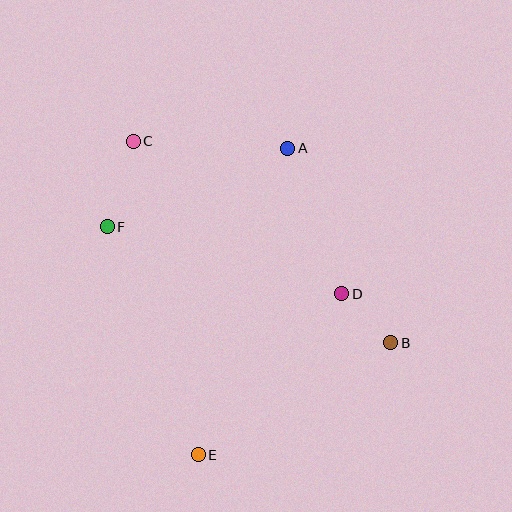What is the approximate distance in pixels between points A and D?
The distance between A and D is approximately 155 pixels.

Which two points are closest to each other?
Points B and D are closest to each other.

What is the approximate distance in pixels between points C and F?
The distance between C and F is approximately 89 pixels.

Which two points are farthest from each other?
Points B and C are farthest from each other.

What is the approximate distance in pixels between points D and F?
The distance between D and F is approximately 244 pixels.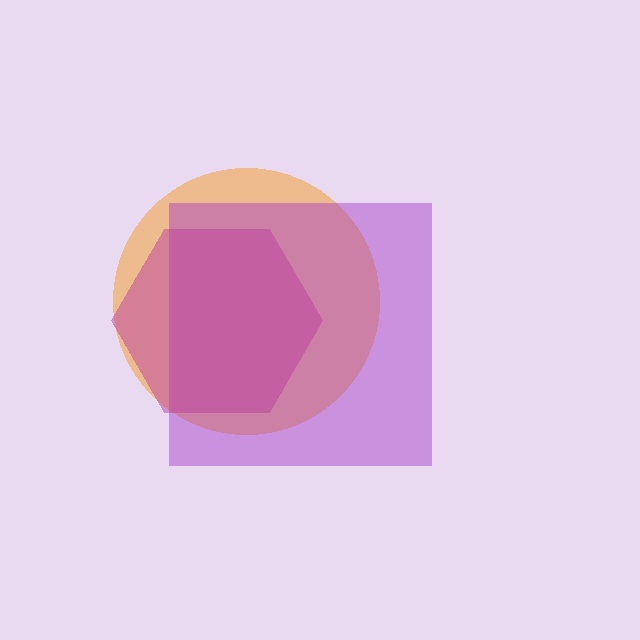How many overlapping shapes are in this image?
There are 3 overlapping shapes in the image.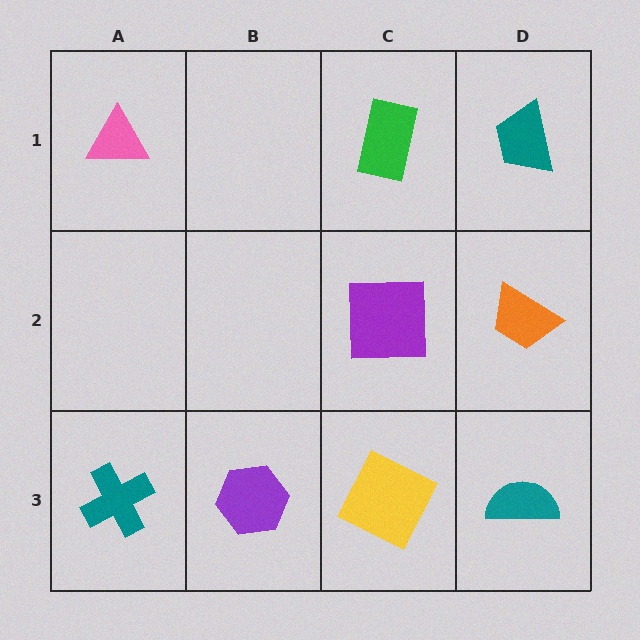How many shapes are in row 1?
3 shapes.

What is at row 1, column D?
A teal trapezoid.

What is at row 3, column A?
A teal cross.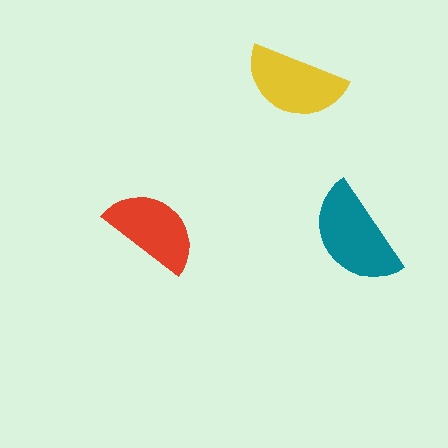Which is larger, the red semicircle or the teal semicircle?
The teal one.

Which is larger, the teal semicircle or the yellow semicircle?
The teal one.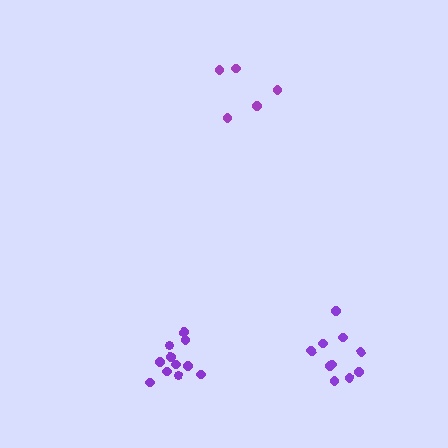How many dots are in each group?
Group 1: 11 dots, Group 2: 10 dots, Group 3: 5 dots (26 total).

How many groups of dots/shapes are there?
There are 3 groups.